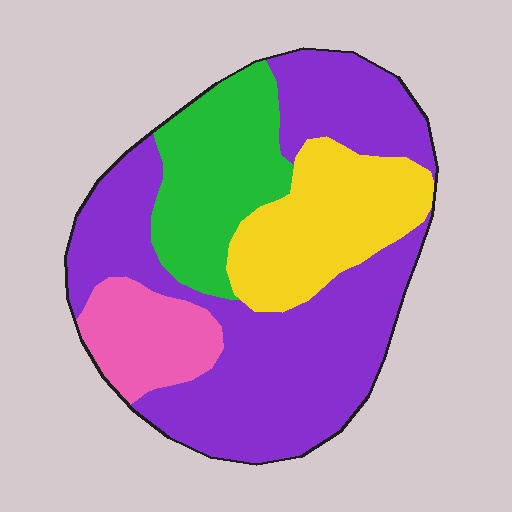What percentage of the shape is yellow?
Yellow takes up less than a quarter of the shape.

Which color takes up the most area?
Purple, at roughly 50%.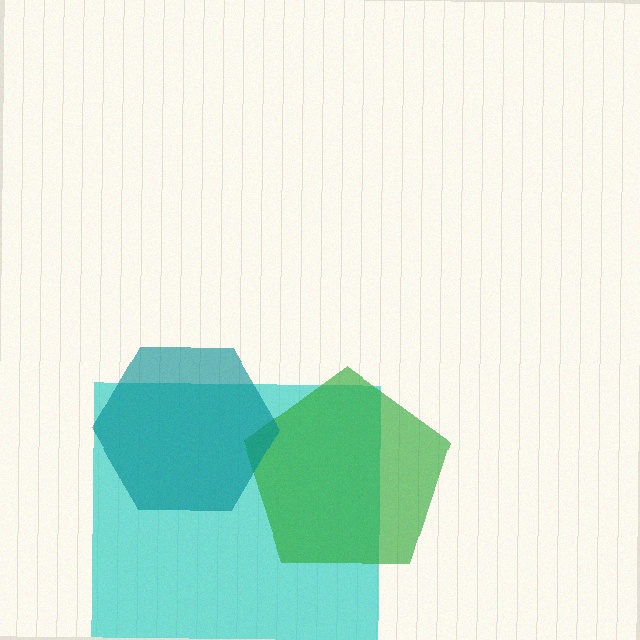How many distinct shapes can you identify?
There are 3 distinct shapes: a cyan square, a green pentagon, a teal hexagon.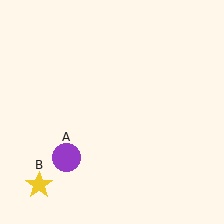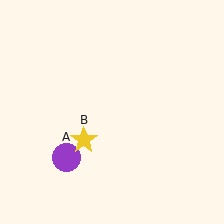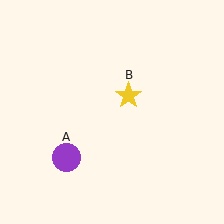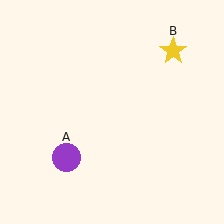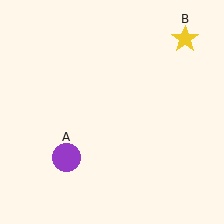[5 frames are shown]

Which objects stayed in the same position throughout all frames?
Purple circle (object A) remained stationary.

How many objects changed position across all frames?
1 object changed position: yellow star (object B).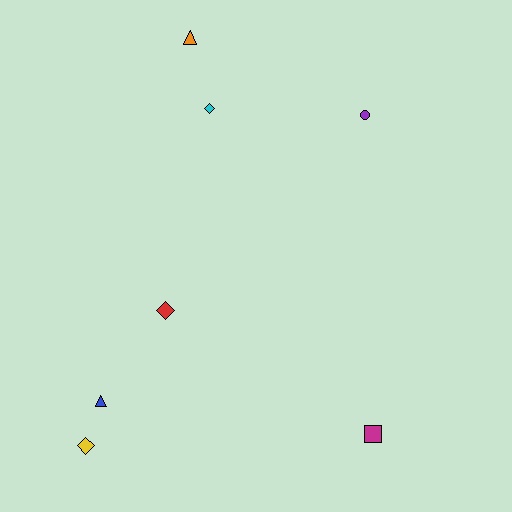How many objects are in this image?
There are 7 objects.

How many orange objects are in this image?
There is 1 orange object.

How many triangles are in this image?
There are 2 triangles.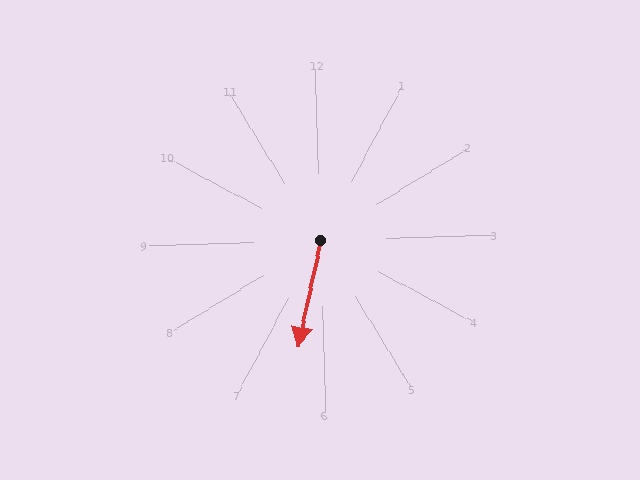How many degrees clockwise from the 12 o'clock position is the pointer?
Approximately 194 degrees.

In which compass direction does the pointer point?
South.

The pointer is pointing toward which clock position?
Roughly 6 o'clock.